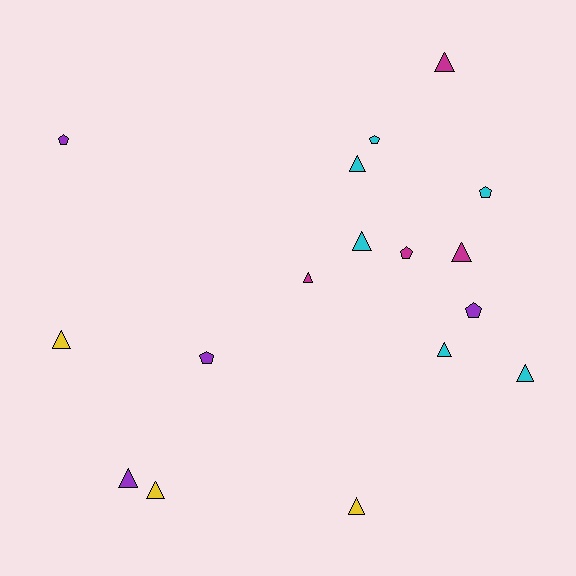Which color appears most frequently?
Cyan, with 6 objects.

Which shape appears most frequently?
Triangle, with 11 objects.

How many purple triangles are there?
There is 1 purple triangle.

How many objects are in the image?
There are 17 objects.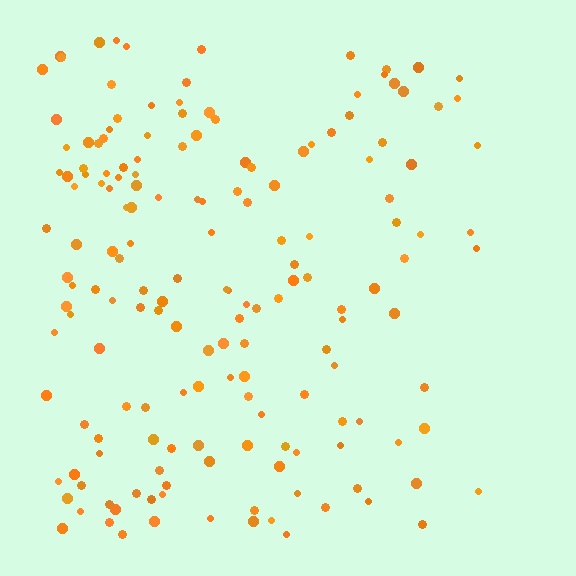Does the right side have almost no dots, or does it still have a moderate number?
Still a moderate number, just noticeably fewer than the left.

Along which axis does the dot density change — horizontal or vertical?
Horizontal.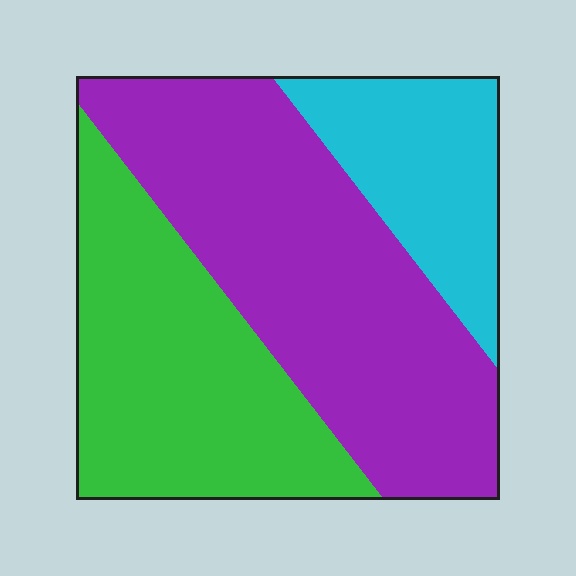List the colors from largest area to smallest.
From largest to smallest: purple, green, cyan.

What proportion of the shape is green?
Green takes up about one third (1/3) of the shape.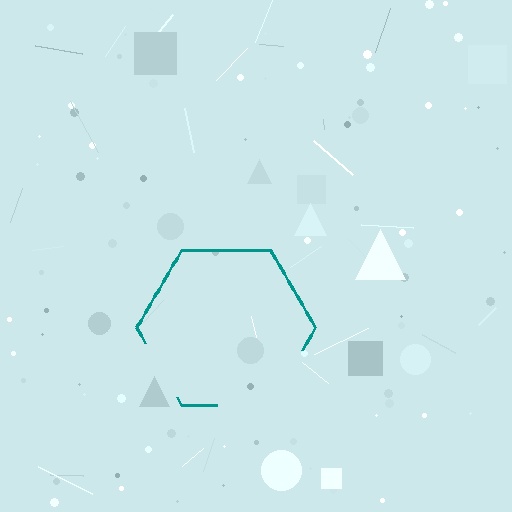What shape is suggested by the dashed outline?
The dashed outline suggests a hexagon.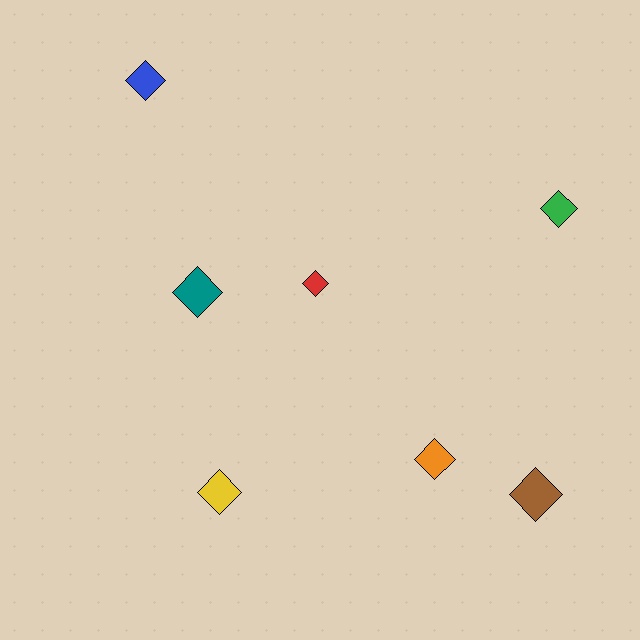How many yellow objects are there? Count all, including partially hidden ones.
There is 1 yellow object.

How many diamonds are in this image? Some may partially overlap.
There are 7 diamonds.